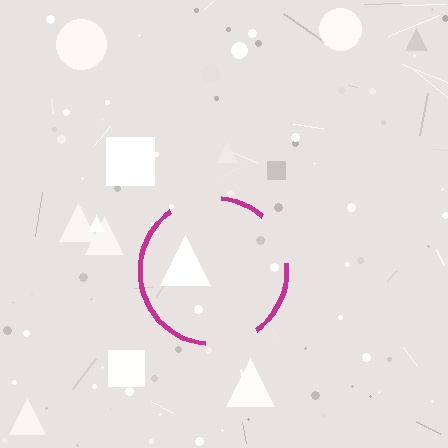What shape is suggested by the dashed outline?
The dashed outline suggests a circle.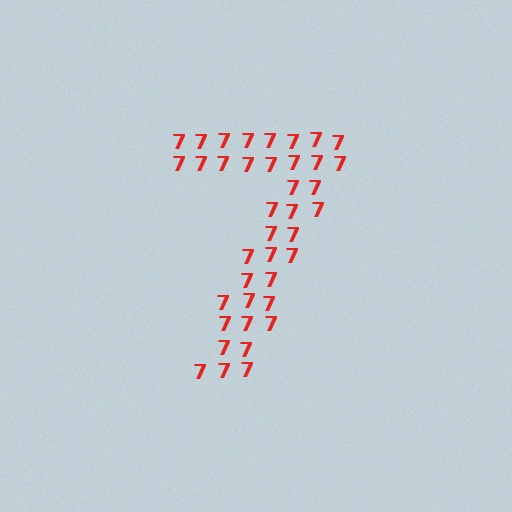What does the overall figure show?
The overall figure shows the digit 7.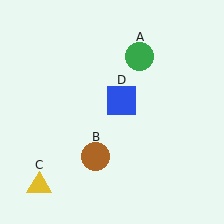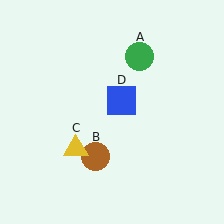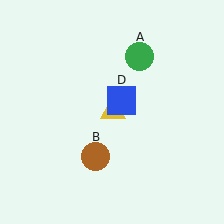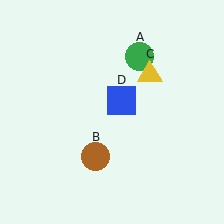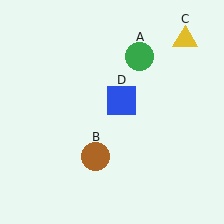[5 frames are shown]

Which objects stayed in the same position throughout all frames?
Green circle (object A) and brown circle (object B) and blue square (object D) remained stationary.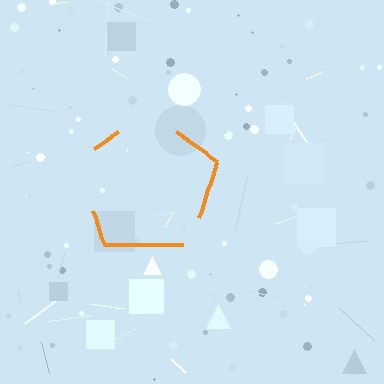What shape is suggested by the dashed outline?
The dashed outline suggests a pentagon.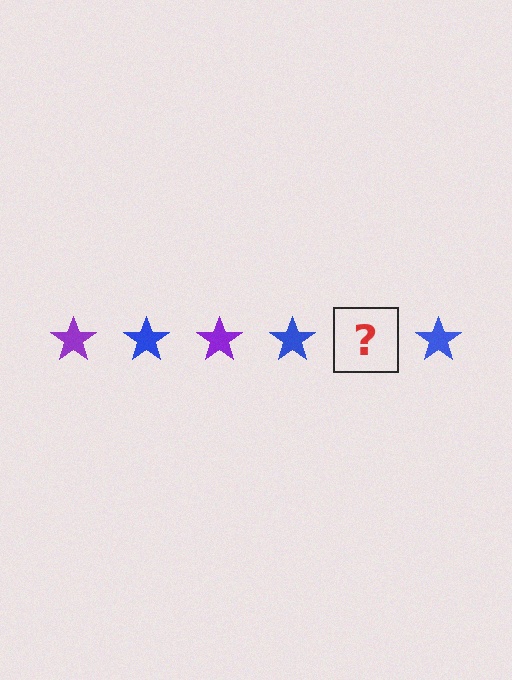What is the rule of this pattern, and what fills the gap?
The rule is that the pattern cycles through purple, blue stars. The gap should be filled with a purple star.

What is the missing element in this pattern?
The missing element is a purple star.